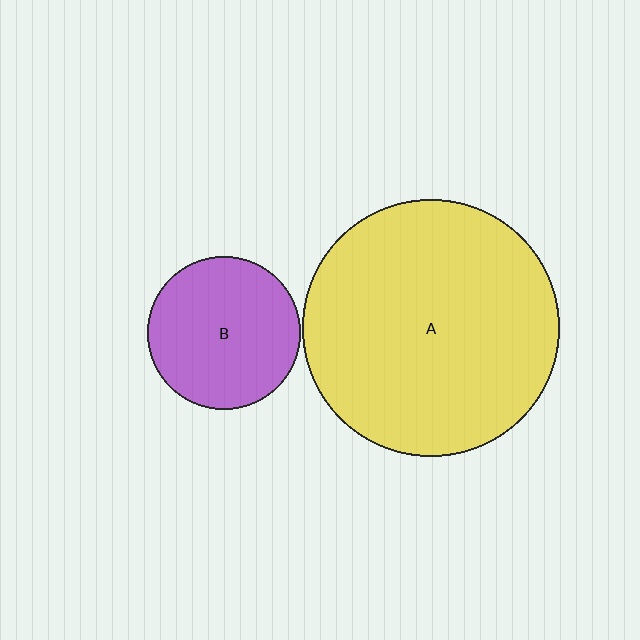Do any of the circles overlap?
No, none of the circles overlap.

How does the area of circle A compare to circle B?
Approximately 2.9 times.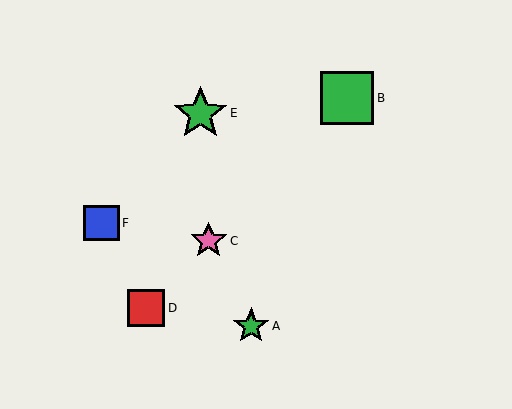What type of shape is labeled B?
Shape B is a green square.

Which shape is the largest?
The green star (labeled E) is the largest.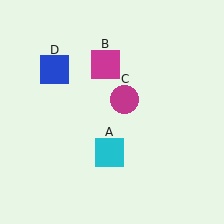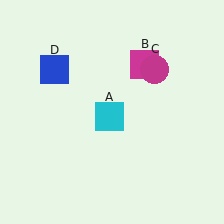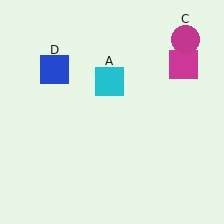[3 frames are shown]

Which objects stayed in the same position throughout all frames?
Blue square (object D) remained stationary.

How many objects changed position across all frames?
3 objects changed position: cyan square (object A), magenta square (object B), magenta circle (object C).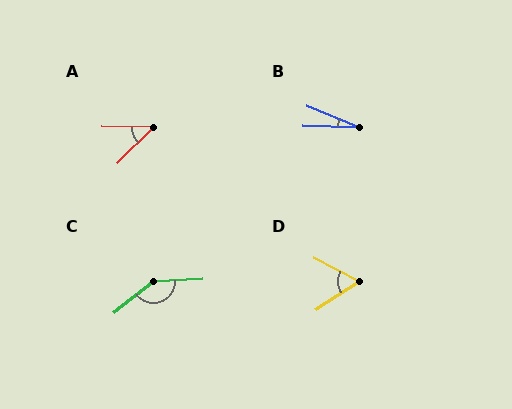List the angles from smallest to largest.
B (21°), A (45°), D (61°), C (146°).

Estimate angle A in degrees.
Approximately 45 degrees.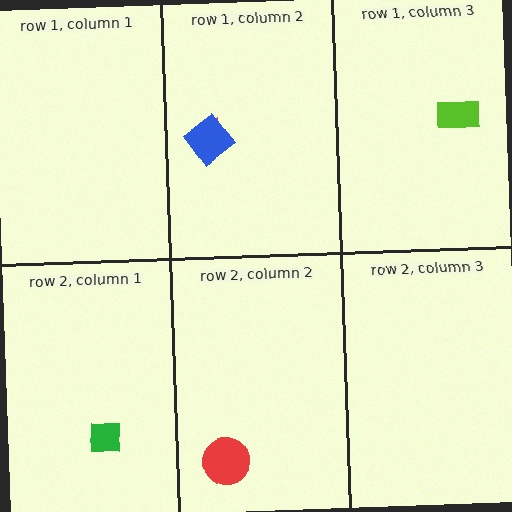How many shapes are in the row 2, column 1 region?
1.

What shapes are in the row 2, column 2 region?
The red circle.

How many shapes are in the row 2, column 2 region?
1.